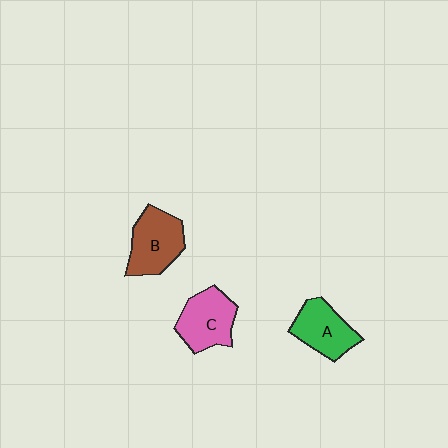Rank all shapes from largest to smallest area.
From largest to smallest: B (brown), C (pink), A (green).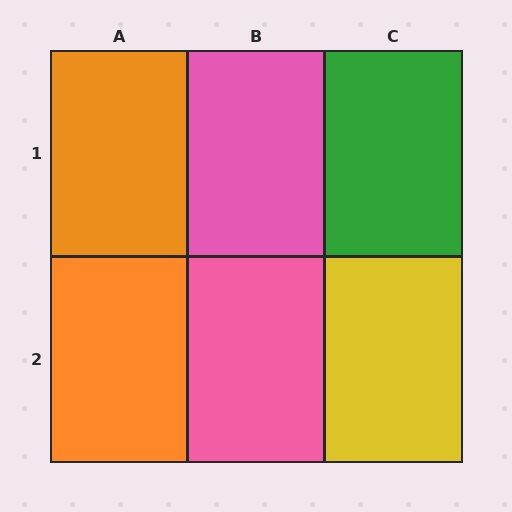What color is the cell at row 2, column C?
Yellow.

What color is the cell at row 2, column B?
Pink.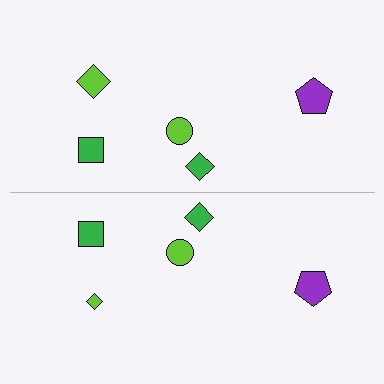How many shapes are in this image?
There are 10 shapes in this image.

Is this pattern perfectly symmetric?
No, the pattern is not perfectly symmetric. The lime diamond on the bottom side has a different size than its mirror counterpart.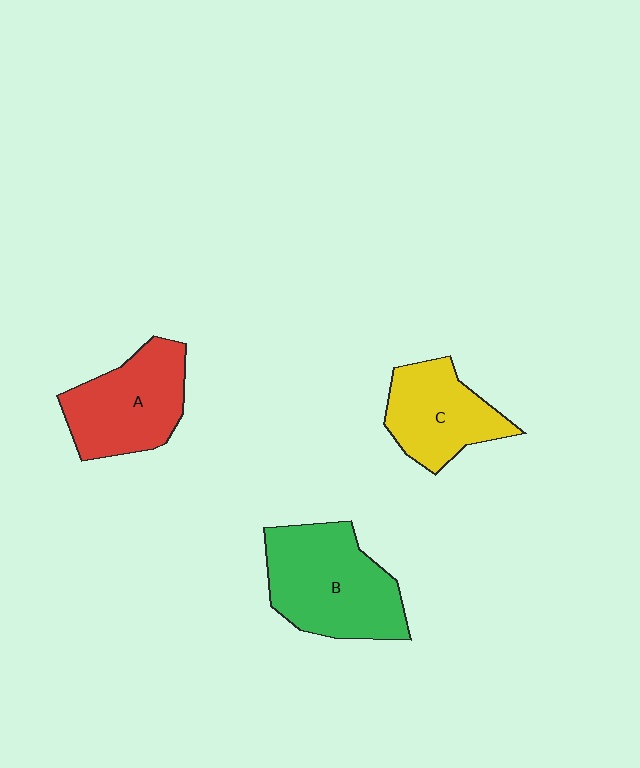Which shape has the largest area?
Shape B (green).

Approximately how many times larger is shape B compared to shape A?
Approximately 1.2 times.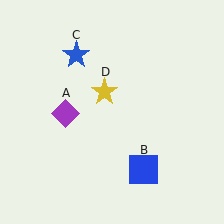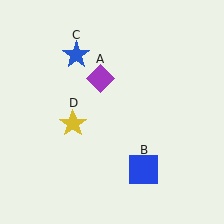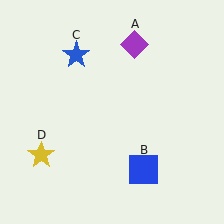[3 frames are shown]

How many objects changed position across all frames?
2 objects changed position: purple diamond (object A), yellow star (object D).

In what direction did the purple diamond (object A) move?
The purple diamond (object A) moved up and to the right.